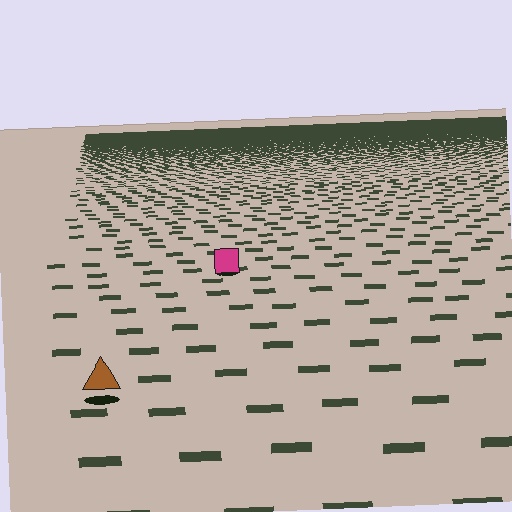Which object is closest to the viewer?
The brown triangle is closest. The texture marks near it are larger and more spread out.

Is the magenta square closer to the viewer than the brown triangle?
No. The brown triangle is closer — you can tell from the texture gradient: the ground texture is coarser near it.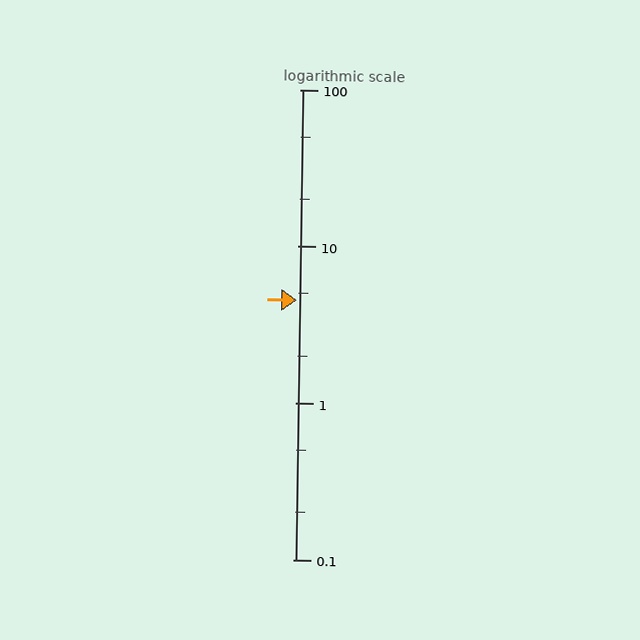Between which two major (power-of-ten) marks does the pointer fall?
The pointer is between 1 and 10.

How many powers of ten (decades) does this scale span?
The scale spans 3 decades, from 0.1 to 100.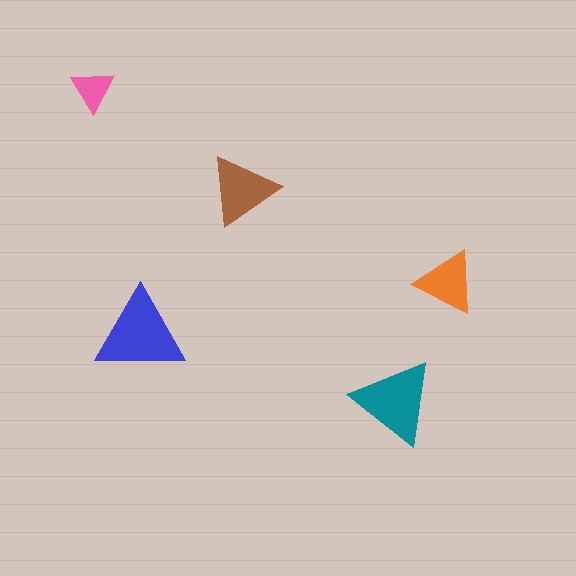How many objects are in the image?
There are 5 objects in the image.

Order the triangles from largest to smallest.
the blue one, the teal one, the brown one, the orange one, the pink one.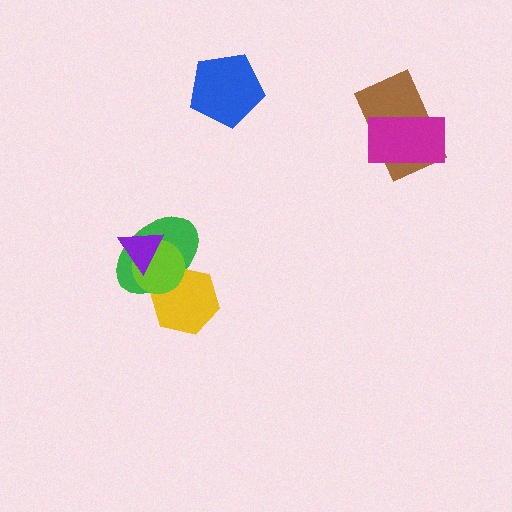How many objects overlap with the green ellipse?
3 objects overlap with the green ellipse.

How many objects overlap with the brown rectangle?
1 object overlaps with the brown rectangle.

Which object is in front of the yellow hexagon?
The lime circle is in front of the yellow hexagon.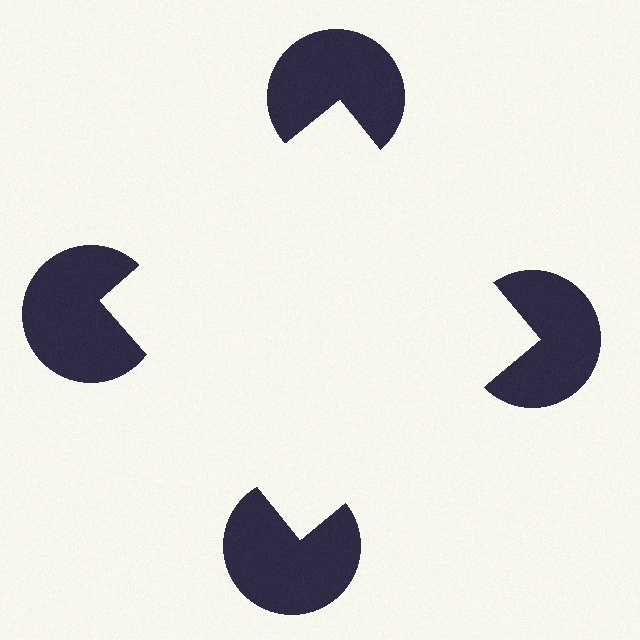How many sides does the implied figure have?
4 sides.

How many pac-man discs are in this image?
There are 4 — one at each vertex of the illusory square.